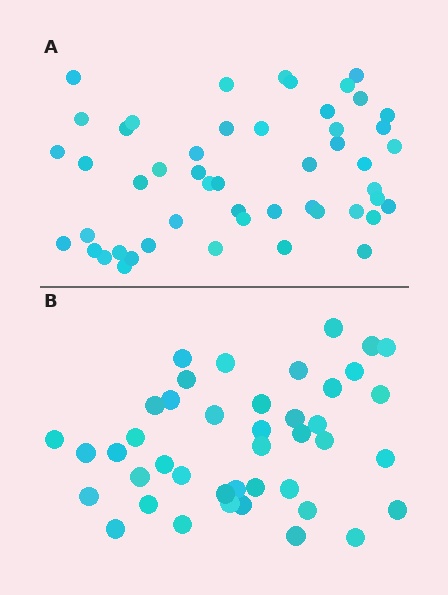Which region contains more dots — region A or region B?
Region A (the top region) has more dots.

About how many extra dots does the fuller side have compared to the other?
Region A has roughly 8 or so more dots than region B.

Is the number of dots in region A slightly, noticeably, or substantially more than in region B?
Region A has only slightly more — the two regions are fairly close. The ratio is roughly 1.2 to 1.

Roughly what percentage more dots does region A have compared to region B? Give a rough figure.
About 20% more.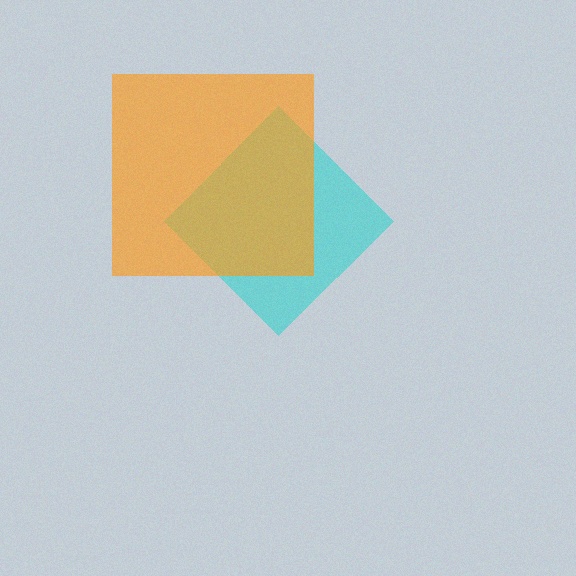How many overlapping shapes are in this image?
There are 2 overlapping shapes in the image.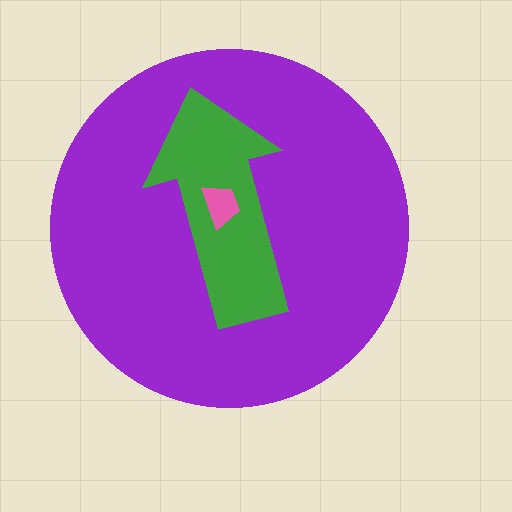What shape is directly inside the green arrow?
The pink trapezoid.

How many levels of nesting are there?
3.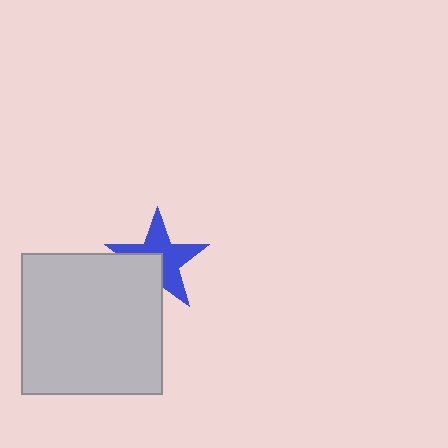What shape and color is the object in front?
The object in front is a light gray square.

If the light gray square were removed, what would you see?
You would see the complete blue star.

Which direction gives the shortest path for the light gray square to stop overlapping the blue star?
Moving toward the lower-left gives the shortest separation.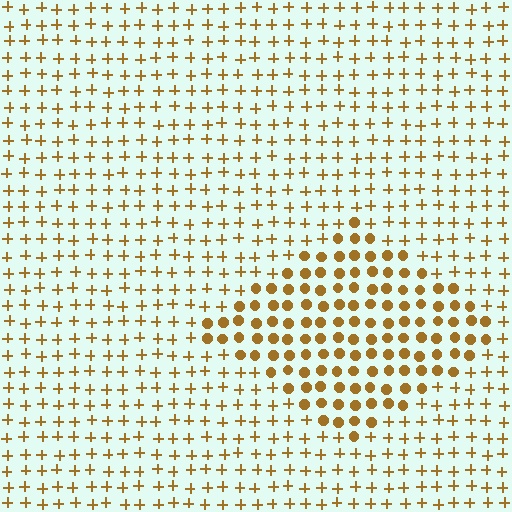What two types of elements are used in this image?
The image uses circles inside the diamond region and plus signs outside it.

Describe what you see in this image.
The image is filled with small brown elements arranged in a uniform grid. A diamond-shaped region contains circles, while the surrounding area contains plus signs. The boundary is defined purely by the change in element shape.